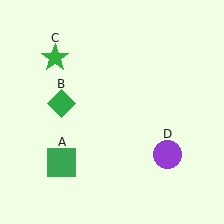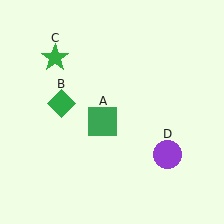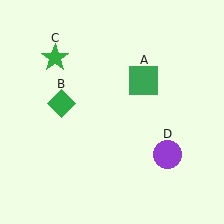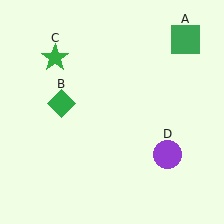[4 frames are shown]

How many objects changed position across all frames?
1 object changed position: green square (object A).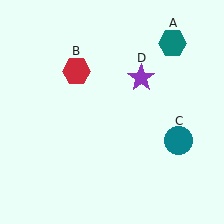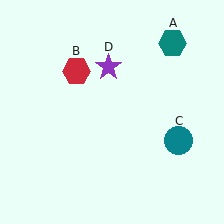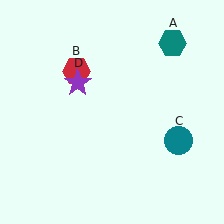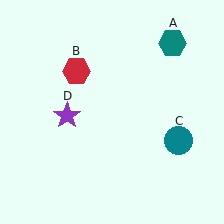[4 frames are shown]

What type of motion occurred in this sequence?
The purple star (object D) rotated counterclockwise around the center of the scene.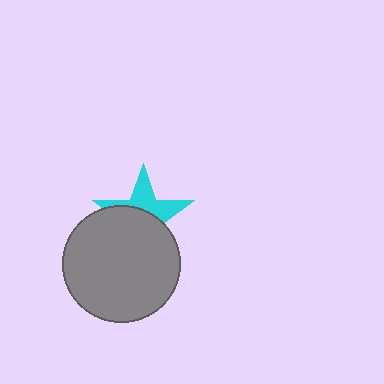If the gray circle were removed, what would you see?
You would see the complete cyan star.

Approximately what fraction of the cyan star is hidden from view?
Roughly 57% of the cyan star is hidden behind the gray circle.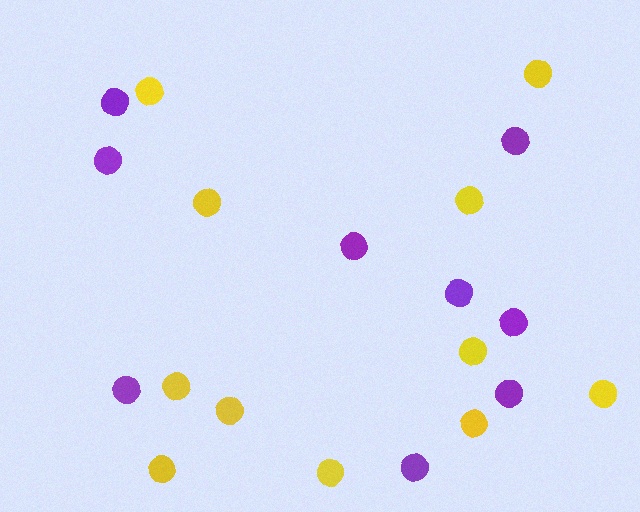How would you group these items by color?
There are 2 groups: one group of purple circles (9) and one group of yellow circles (11).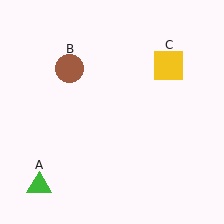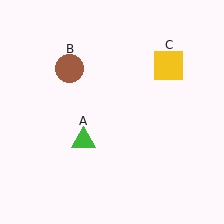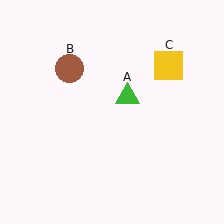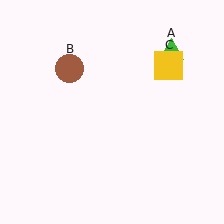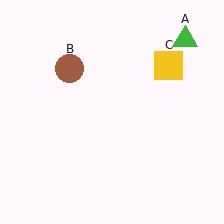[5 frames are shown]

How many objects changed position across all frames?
1 object changed position: green triangle (object A).